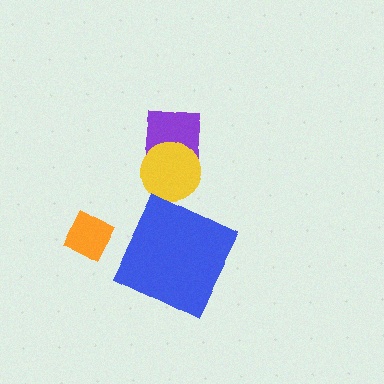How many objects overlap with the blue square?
0 objects overlap with the blue square.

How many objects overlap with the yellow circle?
1 object overlaps with the yellow circle.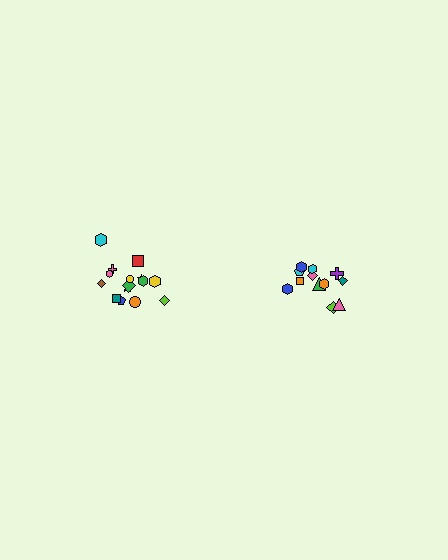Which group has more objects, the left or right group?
The left group.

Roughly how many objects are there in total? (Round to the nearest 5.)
Roughly 25 objects in total.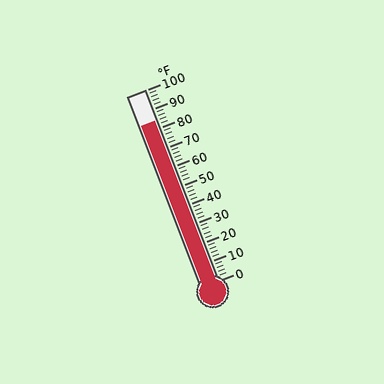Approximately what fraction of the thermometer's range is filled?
The thermometer is filled to approximately 85% of its range.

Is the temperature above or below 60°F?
The temperature is above 60°F.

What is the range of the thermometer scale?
The thermometer scale ranges from 0°F to 100°F.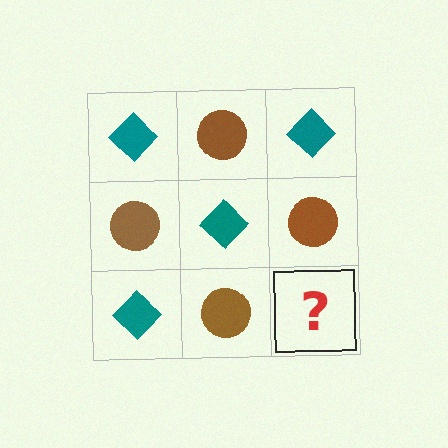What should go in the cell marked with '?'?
The missing cell should contain a teal diamond.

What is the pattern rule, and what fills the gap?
The rule is that it alternates teal diamond and brown circle in a checkerboard pattern. The gap should be filled with a teal diamond.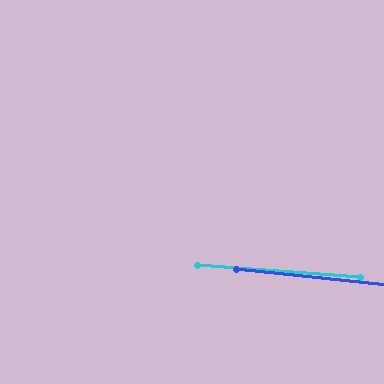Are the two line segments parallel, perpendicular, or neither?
Parallel — their directions differ by only 1.7°.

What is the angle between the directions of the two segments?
Approximately 2 degrees.